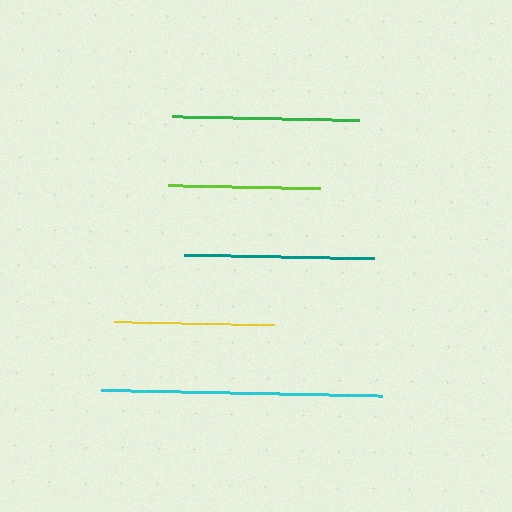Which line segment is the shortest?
The lime line is the shortest at approximately 151 pixels.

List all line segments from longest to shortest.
From longest to shortest: cyan, teal, green, yellow, lime.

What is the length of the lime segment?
The lime segment is approximately 151 pixels long.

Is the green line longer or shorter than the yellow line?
The green line is longer than the yellow line.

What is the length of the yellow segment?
The yellow segment is approximately 160 pixels long.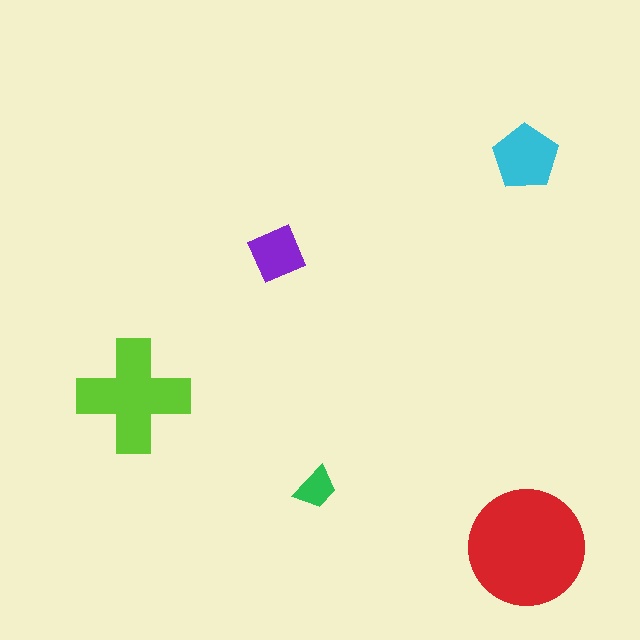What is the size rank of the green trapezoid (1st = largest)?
5th.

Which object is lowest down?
The red circle is bottommost.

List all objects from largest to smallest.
The red circle, the lime cross, the cyan pentagon, the purple diamond, the green trapezoid.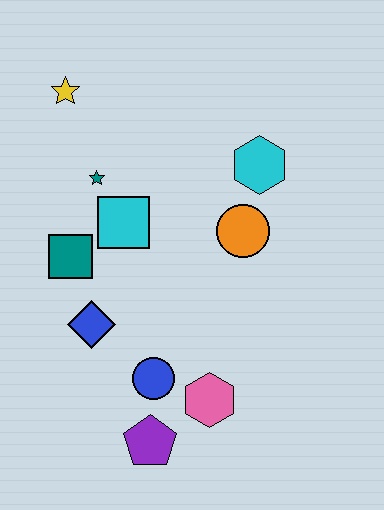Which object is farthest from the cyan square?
The purple pentagon is farthest from the cyan square.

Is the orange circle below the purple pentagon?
No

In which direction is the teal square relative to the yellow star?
The teal square is below the yellow star.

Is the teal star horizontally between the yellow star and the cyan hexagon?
Yes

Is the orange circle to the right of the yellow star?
Yes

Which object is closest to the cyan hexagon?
The orange circle is closest to the cyan hexagon.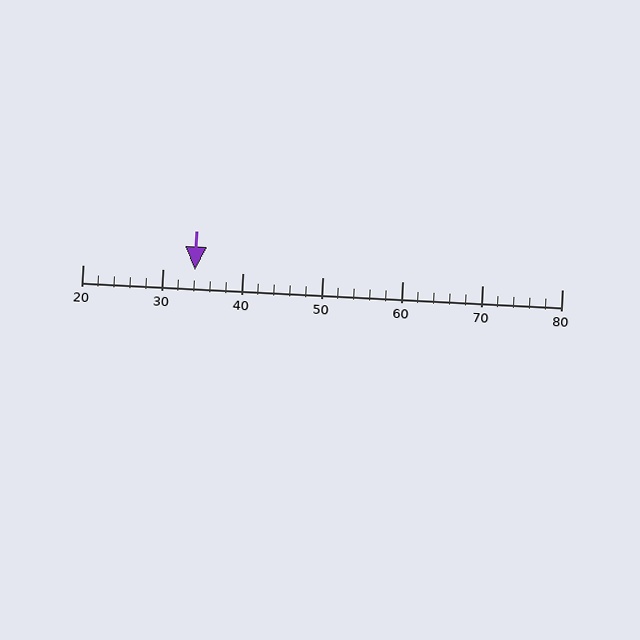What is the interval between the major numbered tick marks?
The major tick marks are spaced 10 units apart.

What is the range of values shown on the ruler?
The ruler shows values from 20 to 80.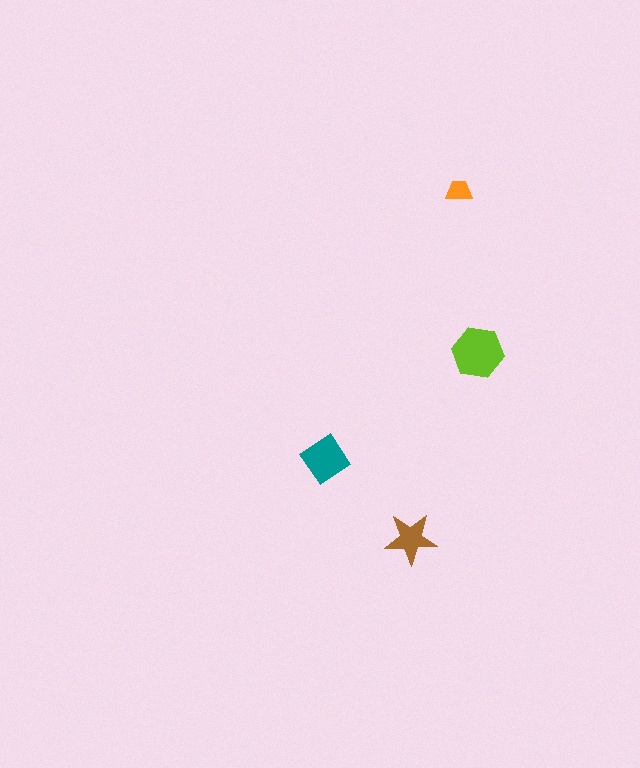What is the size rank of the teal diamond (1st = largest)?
2nd.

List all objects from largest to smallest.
The lime hexagon, the teal diamond, the brown star, the orange trapezoid.